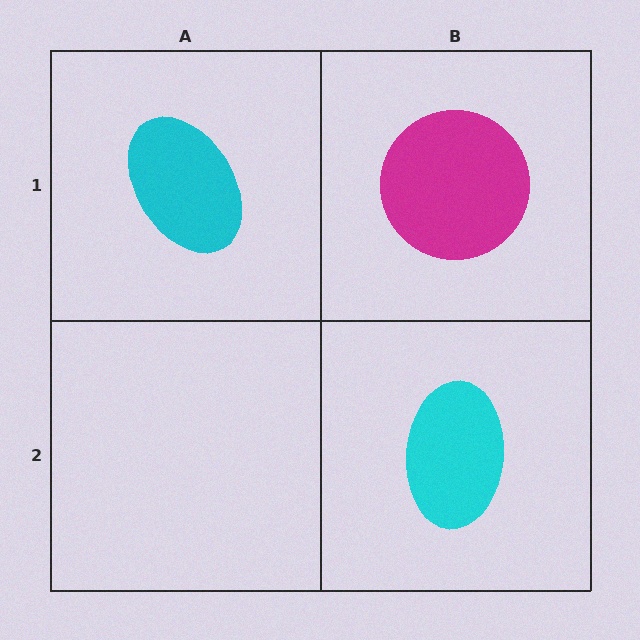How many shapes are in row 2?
1 shape.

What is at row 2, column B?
A cyan ellipse.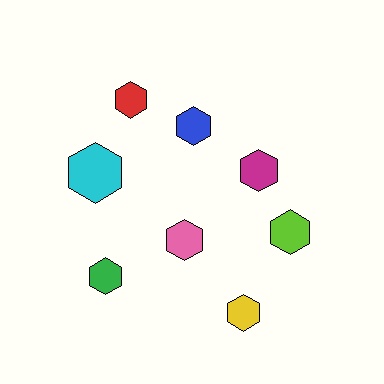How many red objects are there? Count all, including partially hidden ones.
There is 1 red object.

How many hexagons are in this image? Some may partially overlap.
There are 8 hexagons.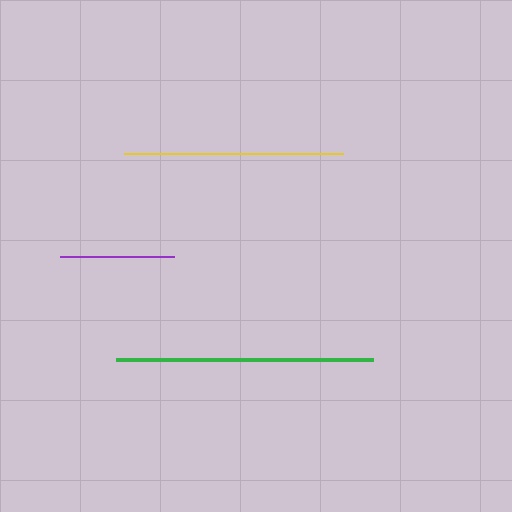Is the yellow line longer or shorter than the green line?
The green line is longer than the yellow line.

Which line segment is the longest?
The green line is the longest at approximately 257 pixels.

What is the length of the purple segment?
The purple segment is approximately 114 pixels long.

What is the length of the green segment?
The green segment is approximately 257 pixels long.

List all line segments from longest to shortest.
From longest to shortest: green, yellow, purple.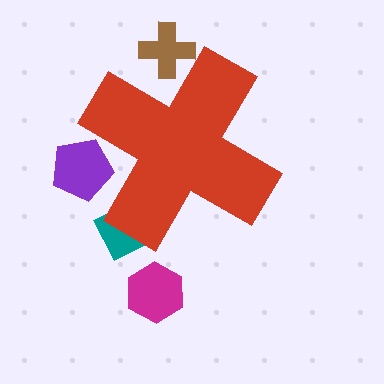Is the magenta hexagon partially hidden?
No, the magenta hexagon is fully visible.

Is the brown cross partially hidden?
Yes, the brown cross is partially hidden behind the red cross.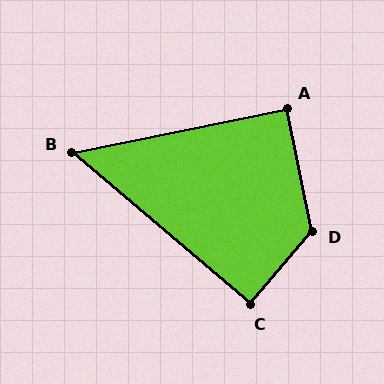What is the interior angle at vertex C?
Approximately 90 degrees (approximately right).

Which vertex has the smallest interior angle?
B, at approximately 52 degrees.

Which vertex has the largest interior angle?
D, at approximately 128 degrees.